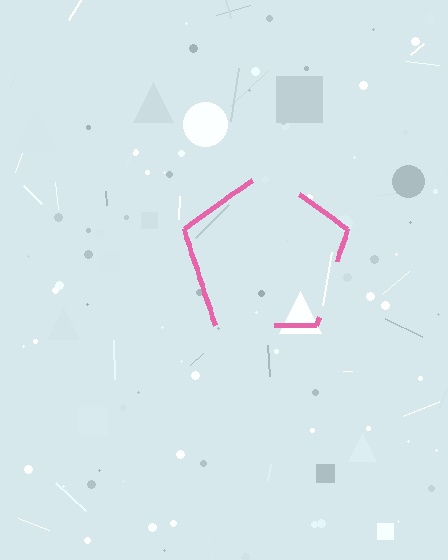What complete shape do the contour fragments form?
The contour fragments form a pentagon.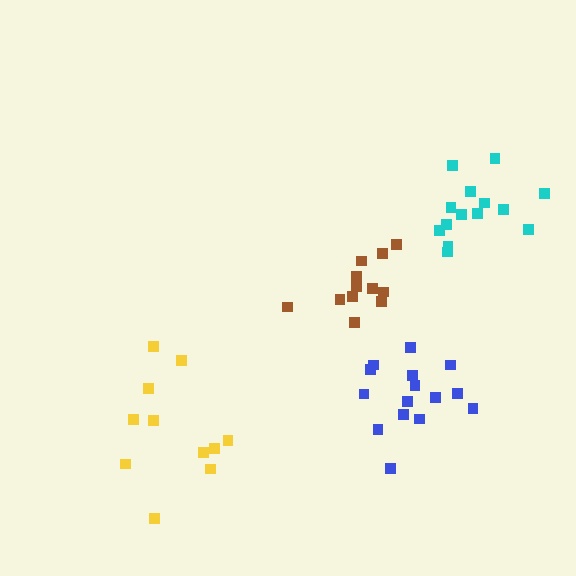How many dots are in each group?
Group 1: 12 dots, Group 2: 14 dots, Group 3: 11 dots, Group 4: 15 dots (52 total).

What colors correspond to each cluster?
The clusters are colored: brown, cyan, yellow, blue.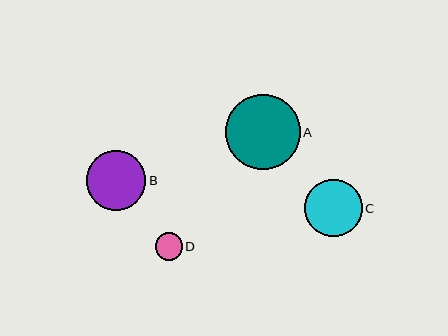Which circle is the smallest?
Circle D is the smallest with a size of approximately 27 pixels.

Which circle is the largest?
Circle A is the largest with a size of approximately 75 pixels.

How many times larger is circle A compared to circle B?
Circle A is approximately 1.3 times the size of circle B.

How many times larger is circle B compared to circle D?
Circle B is approximately 2.2 times the size of circle D.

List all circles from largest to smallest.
From largest to smallest: A, B, C, D.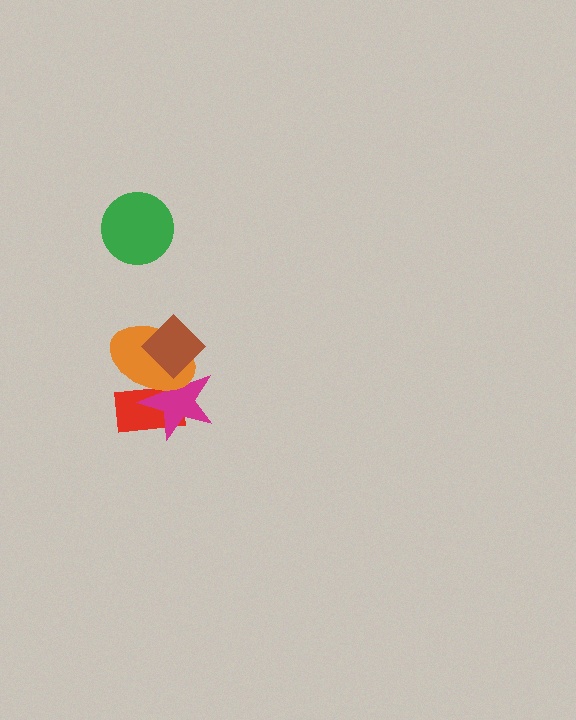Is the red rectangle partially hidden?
Yes, it is partially covered by another shape.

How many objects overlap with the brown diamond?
2 objects overlap with the brown diamond.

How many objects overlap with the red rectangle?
2 objects overlap with the red rectangle.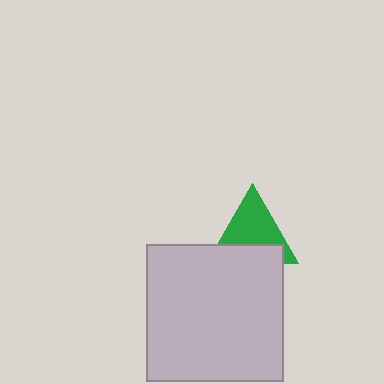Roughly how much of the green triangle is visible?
About half of it is visible (roughly 62%).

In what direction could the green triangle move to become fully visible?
The green triangle could move up. That would shift it out from behind the light gray square entirely.